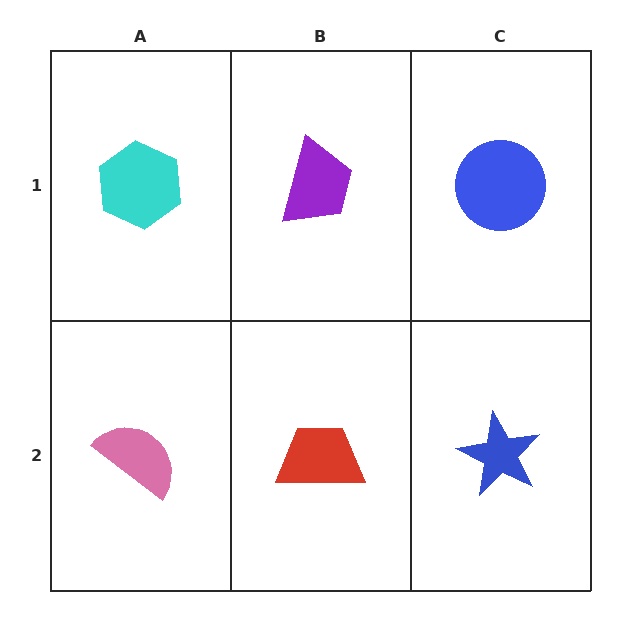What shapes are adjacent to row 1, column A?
A pink semicircle (row 2, column A), a purple trapezoid (row 1, column B).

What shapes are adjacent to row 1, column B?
A red trapezoid (row 2, column B), a cyan hexagon (row 1, column A), a blue circle (row 1, column C).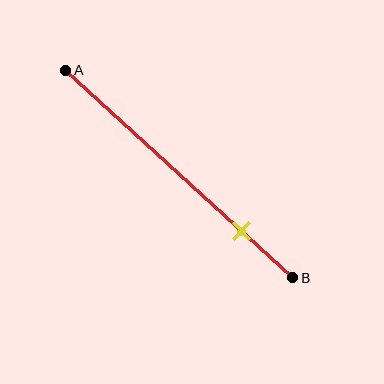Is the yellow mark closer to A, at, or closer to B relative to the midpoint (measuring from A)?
The yellow mark is closer to point B than the midpoint of segment AB.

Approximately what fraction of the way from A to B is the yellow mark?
The yellow mark is approximately 80% of the way from A to B.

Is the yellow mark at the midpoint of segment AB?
No, the mark is at about 80% from A, not at the 50% midpoint.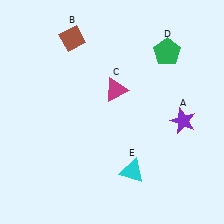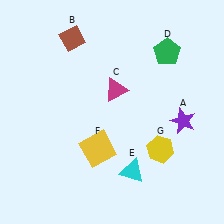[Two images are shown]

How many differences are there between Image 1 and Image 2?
There are 2 differences between the two images.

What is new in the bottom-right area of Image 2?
A yellow hexagon (G) was added in the bottom-right area of Image 2.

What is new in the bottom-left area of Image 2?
A yellow square (F) was added in the bottom-left area of Image 2.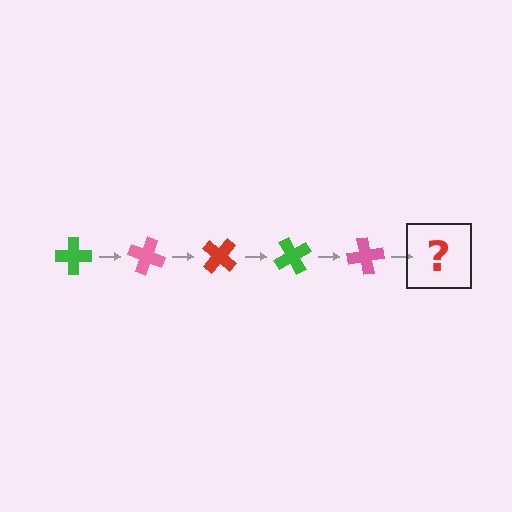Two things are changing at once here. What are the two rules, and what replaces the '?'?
The two rules are that it rotates 20 degrees each step and the color cycles through green, pink, and red. The '?' should be a red cross, rotated 100 degrees from the start.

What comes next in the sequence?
The next element should be a red cross, rotated 100 degrees from the start.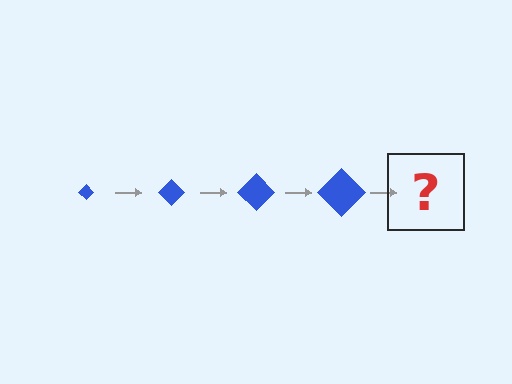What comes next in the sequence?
The next element should be a blue diamond, larger than the previous one.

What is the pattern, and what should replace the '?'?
The pattern is that the diamond gets progressively larger each step. The '?' should be a blue diamond, larger than the previous one.